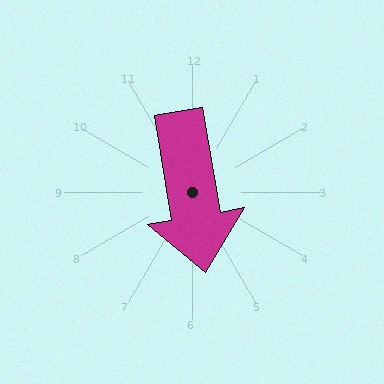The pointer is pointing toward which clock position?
Roughly 6 o'clock.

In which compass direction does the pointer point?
South.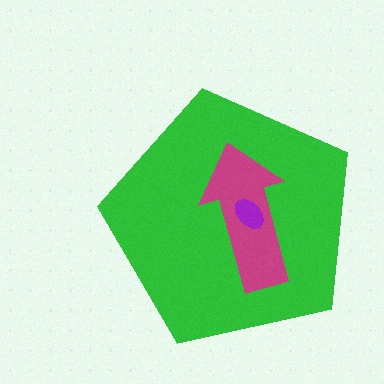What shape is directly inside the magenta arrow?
The purple ellipse.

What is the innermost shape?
The purple ellipse.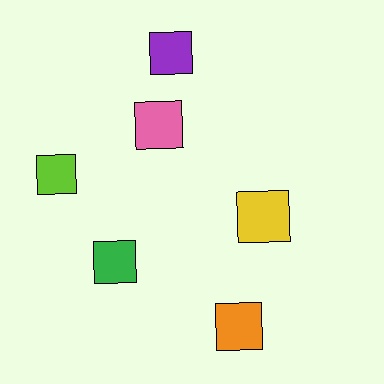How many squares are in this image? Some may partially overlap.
There are 6 squares.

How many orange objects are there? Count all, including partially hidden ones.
There is 1 orange object.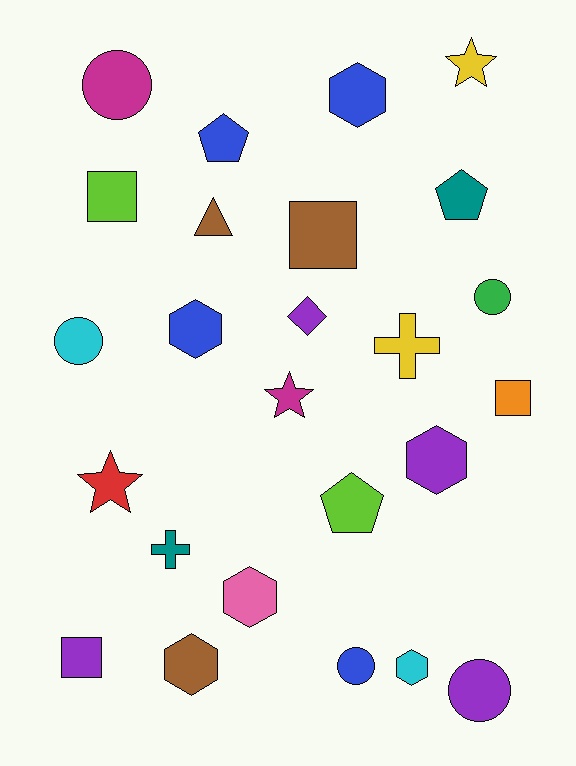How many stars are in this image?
There are 3 stars.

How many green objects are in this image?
There is 1 green object.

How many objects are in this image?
There are 25 objects.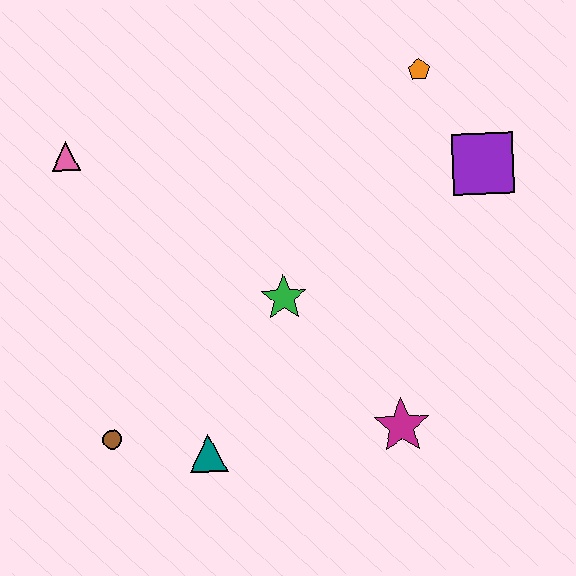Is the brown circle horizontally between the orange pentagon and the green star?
No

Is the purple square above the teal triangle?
Yes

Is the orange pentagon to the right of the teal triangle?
Yes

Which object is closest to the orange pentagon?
The purple square is closest to the orange pentagon.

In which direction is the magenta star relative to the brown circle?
The magenta star is to the right of the brown circle.